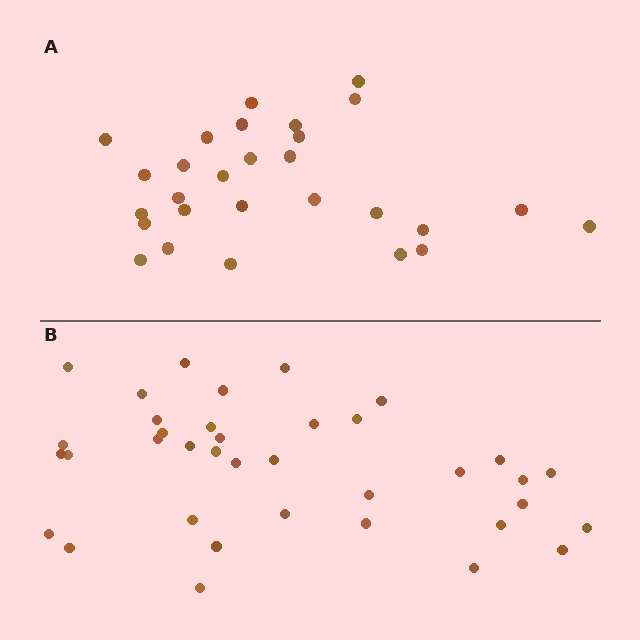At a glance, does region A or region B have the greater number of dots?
Region B (the bottom region) has more dots.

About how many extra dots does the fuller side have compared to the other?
Region B has roughly 8 or so more dots than region A.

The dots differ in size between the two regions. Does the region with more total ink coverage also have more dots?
No. Region A has more total ink coverage because its dots are larger, but region B actually contains more individual dots. Total area can be misleading — the number of items is what matters here.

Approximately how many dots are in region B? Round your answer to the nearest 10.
About 40 dots. (The exact count is 37, which rounds to 40.)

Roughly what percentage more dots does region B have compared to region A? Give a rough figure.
About 30% more.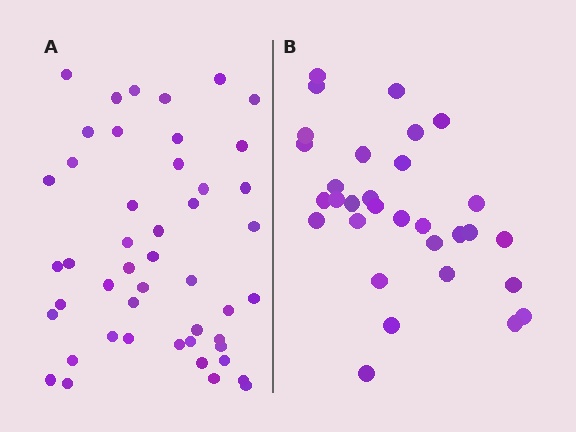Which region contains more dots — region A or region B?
Region A (the left region) has more dots.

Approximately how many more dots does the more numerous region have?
Region A has approximately 15 more dots than region B.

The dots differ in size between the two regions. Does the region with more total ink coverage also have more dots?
No. Region B has more total ink coverage because its dots are larger, but region A actually contains more individual dots. Total area can be misleading — the number of items is what matters here.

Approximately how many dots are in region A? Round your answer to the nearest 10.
About 50 dots. (The exact count is 47, which rounds to 50.)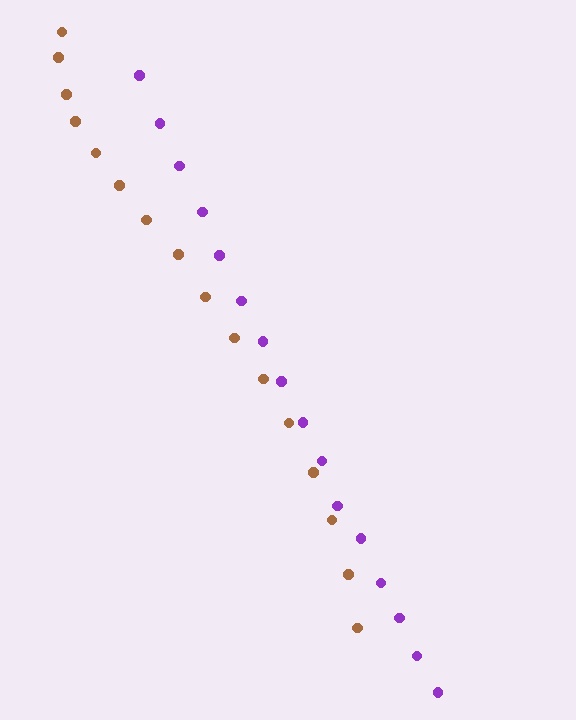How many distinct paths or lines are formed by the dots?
There are 2 distinct paths.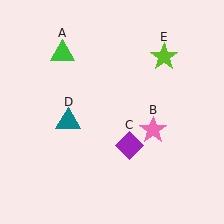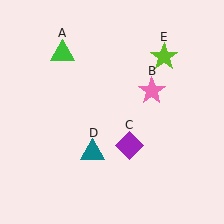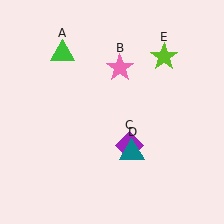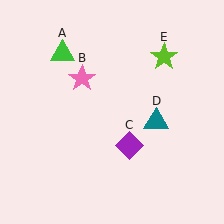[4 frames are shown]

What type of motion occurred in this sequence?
The pink star (object B), teal triangle (object D) rotated counterclockwise around the center of the scene.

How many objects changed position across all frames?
2 objects changed position: pink star (object B), teal triangle (object D).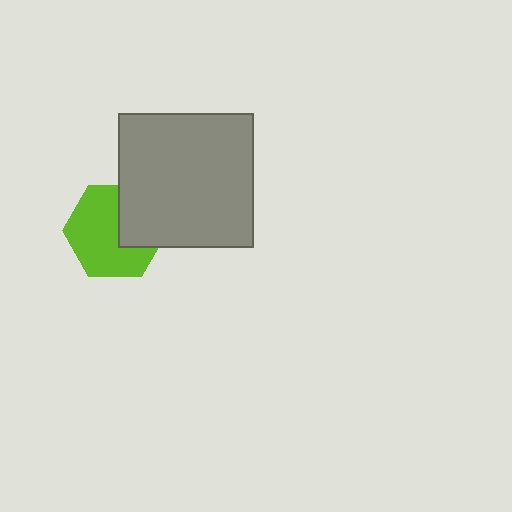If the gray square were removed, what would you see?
You would see the complete lime hexagon.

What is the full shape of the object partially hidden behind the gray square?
The partially hidden object is a lime hexagon.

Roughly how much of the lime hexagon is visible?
Most of it is visible (roughly 66%).